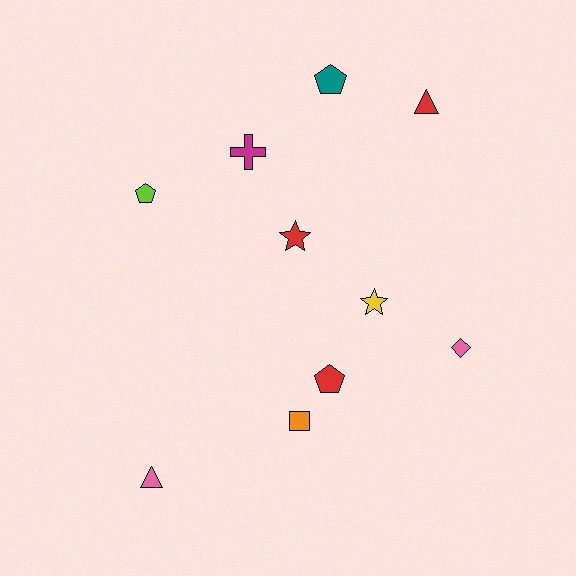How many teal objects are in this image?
There is 1 teal object.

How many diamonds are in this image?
There is 1 diamond.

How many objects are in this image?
There are 10 objects.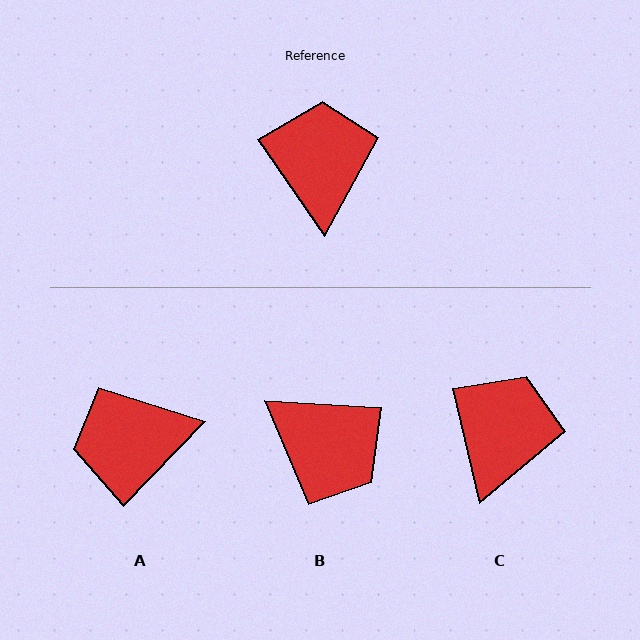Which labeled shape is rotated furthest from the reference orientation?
B, about 128 degrees away.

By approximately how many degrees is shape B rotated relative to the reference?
Approximately 128 degrees clockwise.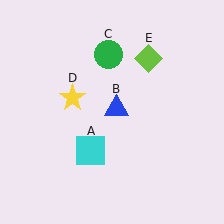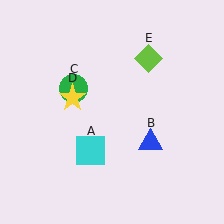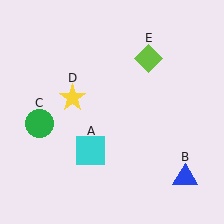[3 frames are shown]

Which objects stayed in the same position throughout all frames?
Cyan square (object A) and yellow star (object D) and lime diamond (object E) remained stationary.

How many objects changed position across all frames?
2 objects changed position: blue triangle (object B), green circle (object C).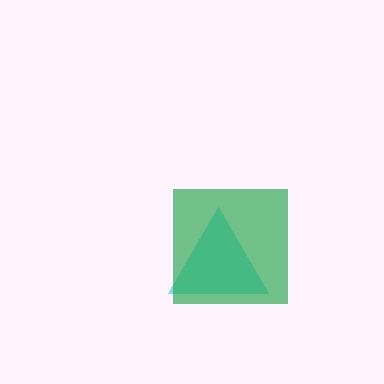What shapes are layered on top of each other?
The layered shapes are: a cyan triangle, a green square.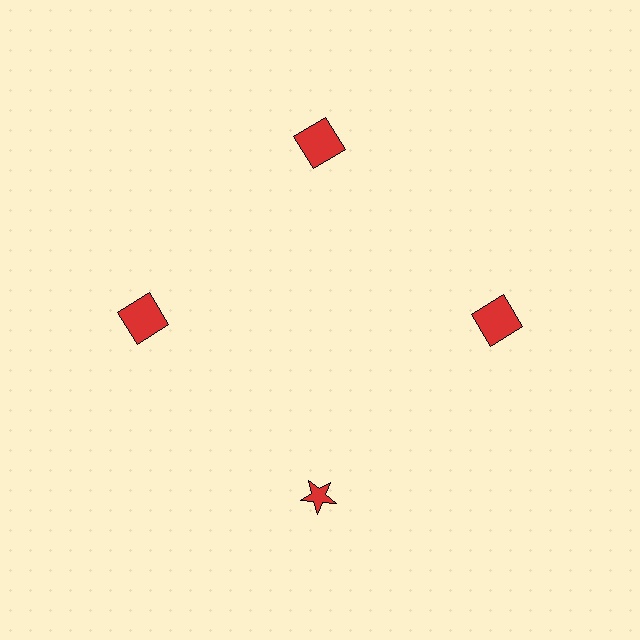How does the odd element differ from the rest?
It has a different shape: star instead of square.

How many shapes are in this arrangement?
There are 4 shapes arranged in a ring pattern.